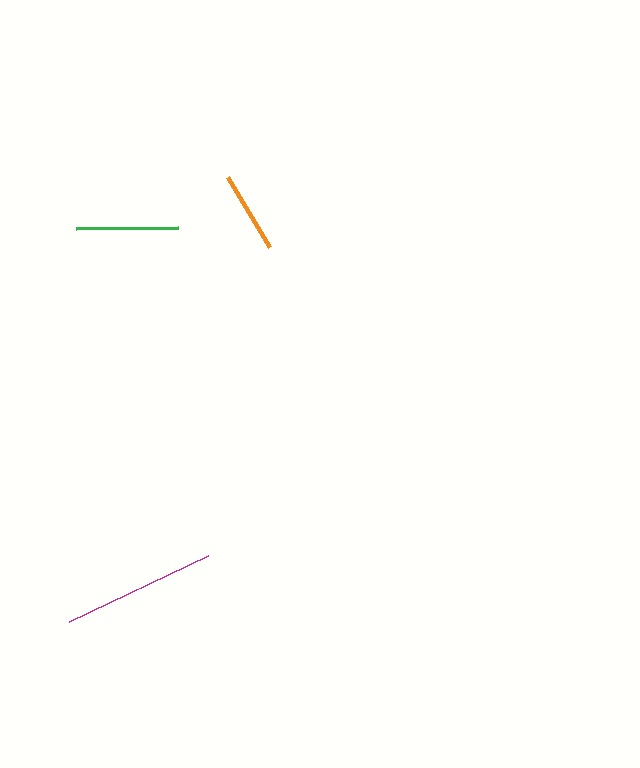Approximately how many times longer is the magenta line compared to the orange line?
The magenta line is approximately 1.9 times the length of the orange line.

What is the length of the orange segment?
The orange segment is approximately 81 pixels long.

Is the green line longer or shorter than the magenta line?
The magenta line is longer than the green line.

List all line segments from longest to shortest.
From longest to shortest: magenta, green, orange.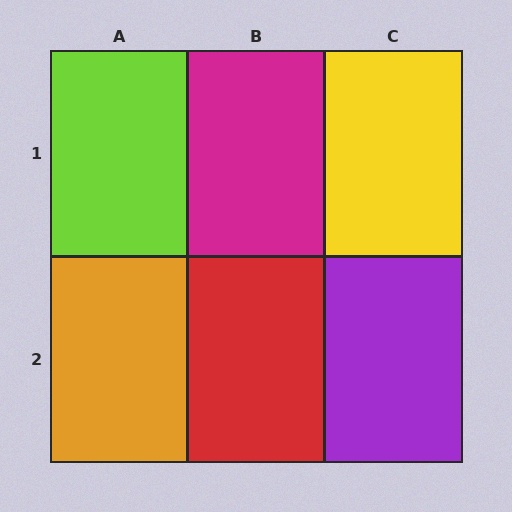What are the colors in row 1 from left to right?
Lime, magenta, yellow.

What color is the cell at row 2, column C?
Purple.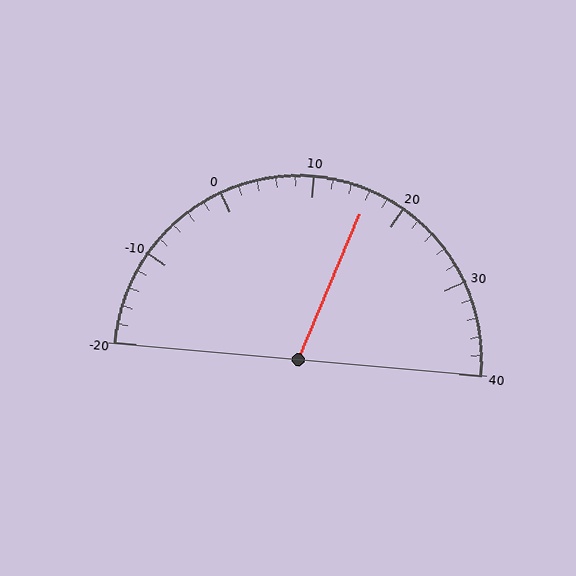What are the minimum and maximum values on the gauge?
The gauge ranges from -20 to 40.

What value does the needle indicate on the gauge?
The needle indicates approximately 16.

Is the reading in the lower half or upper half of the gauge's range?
The reading is in the upper half of the range (-20 to 40).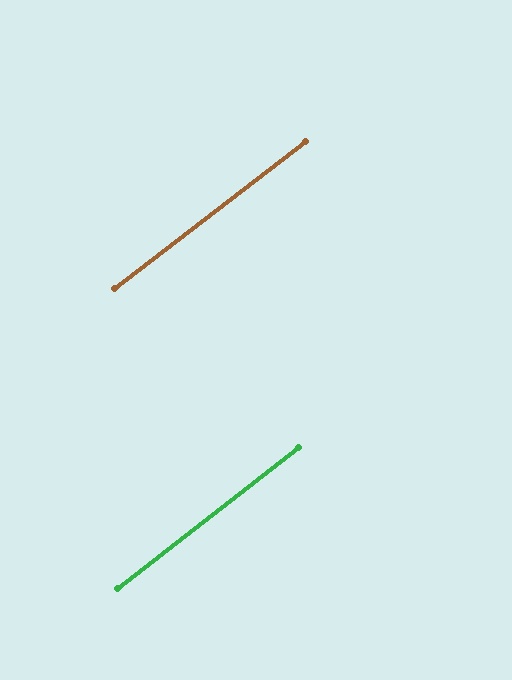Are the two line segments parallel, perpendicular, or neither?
Parallel — their directions differ by only 0.3°.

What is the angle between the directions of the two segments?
Approximately 0 degrees.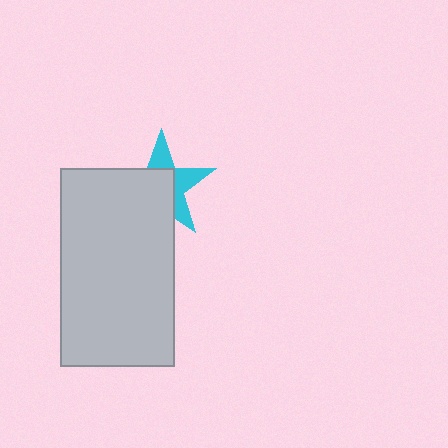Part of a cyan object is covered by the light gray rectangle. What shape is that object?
It is a star.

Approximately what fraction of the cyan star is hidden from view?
Roughly 59% of the cyan star is hidden behind the light gray rectangle.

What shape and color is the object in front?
The object in front is a light gray rectangle.